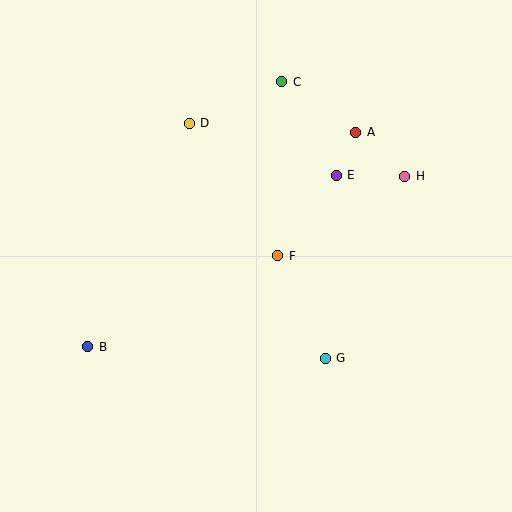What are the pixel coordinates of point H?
Point H is at (405, 176).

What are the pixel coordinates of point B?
Point B is at (88, 347).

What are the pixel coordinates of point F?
Point F is at (278, 256).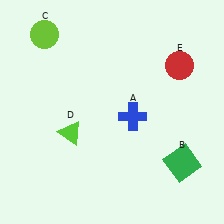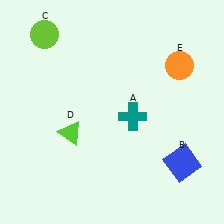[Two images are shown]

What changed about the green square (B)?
In Image 1, B is green. In Image 2, it changed to blue.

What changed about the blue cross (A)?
In Image 1, A is blue. In Image 2, it changed to teal.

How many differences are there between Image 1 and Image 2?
There are 3 differences between the two images.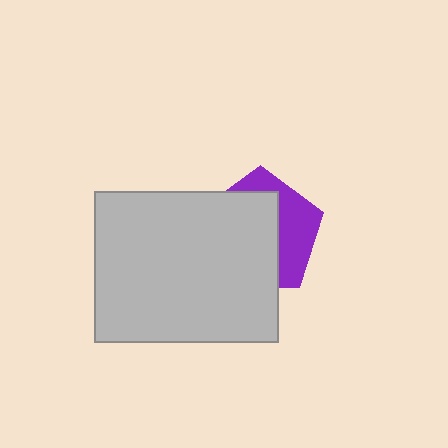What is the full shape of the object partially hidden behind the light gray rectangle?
The partially hidden object is a purple pentagon.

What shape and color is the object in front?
The object in front is a light gray rectangle.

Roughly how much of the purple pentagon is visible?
A small part of it is visible (roughly 37%).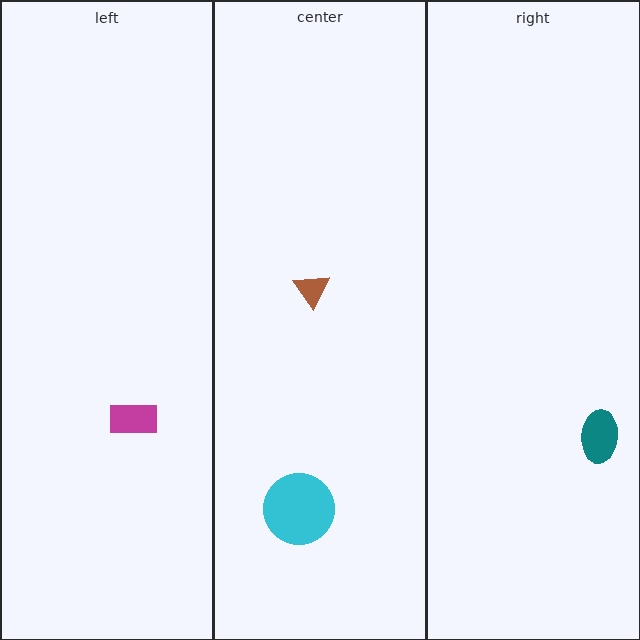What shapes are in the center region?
The brown triangle, the cyan circle.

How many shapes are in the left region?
1.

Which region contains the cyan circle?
The center region.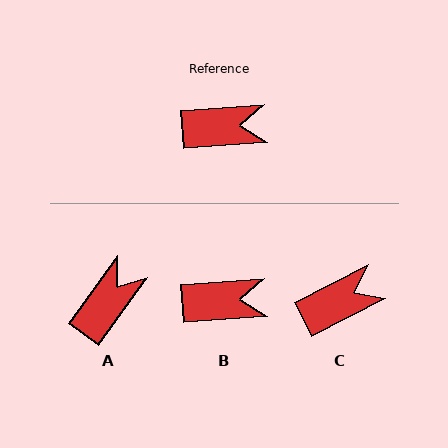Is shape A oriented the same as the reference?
No, it is off by about 50 degrees.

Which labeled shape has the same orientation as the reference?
B.